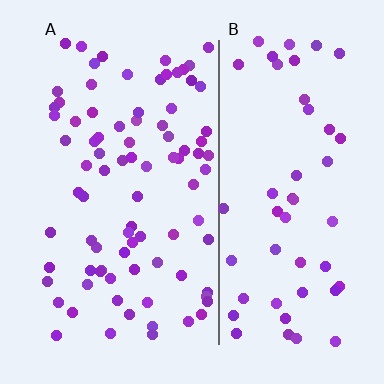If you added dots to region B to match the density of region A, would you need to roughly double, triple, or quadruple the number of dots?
Approximately double.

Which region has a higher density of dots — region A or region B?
A (the left).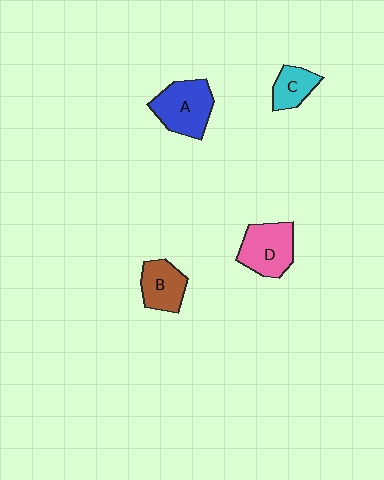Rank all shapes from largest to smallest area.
From largest to smallest: A (blue), D (pink), B (brown), C (cyan).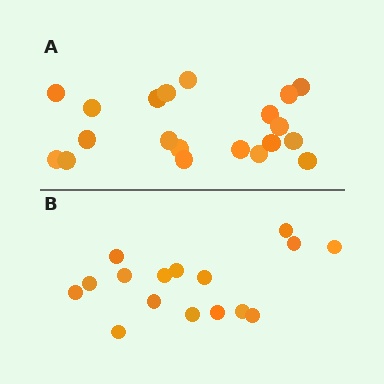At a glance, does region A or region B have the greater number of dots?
Region A (the top region) has more dots.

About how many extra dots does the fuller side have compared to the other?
Region A has about 4 more dots than region B.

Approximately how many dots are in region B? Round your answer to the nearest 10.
About 20 dots. (The exact count is 16, which rounds to 20.)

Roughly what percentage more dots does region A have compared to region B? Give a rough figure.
About 25% more.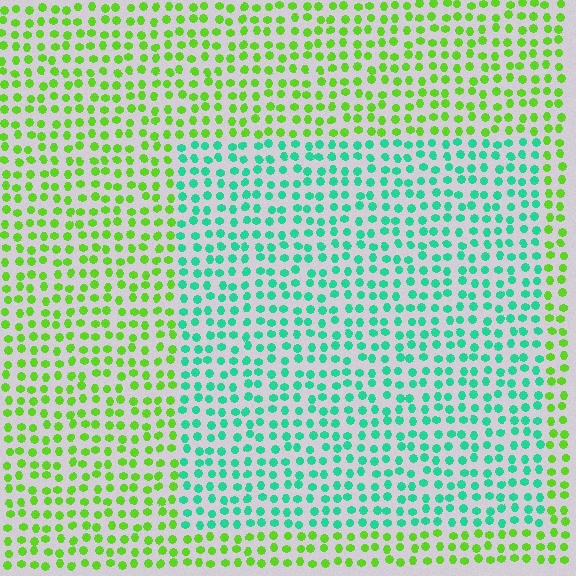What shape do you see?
I see a rectangle.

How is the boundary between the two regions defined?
The boundary is defined purely by a slight shift in hue (about 58 degrees). Spacing, size, and orientation are identical on both sides.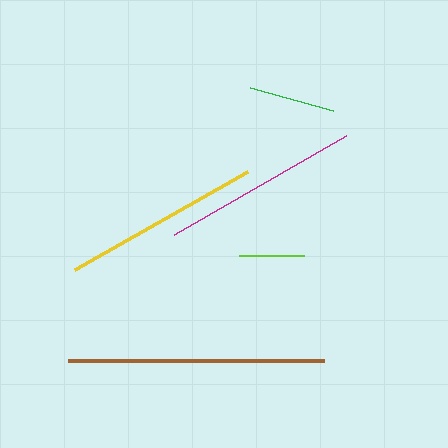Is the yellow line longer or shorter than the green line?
The yellow line is longer than the green line.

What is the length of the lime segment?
The lime segment is approximately 65 pixels long.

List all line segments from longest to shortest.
From longest to shortest: brown, yellow, magenta, green, lime.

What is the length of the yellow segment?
The yellow segment is approximately 198 pixels long.